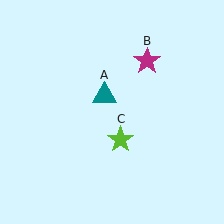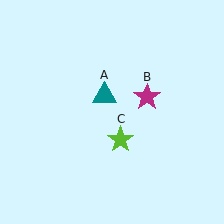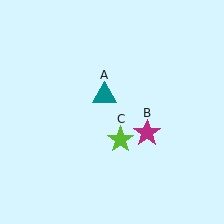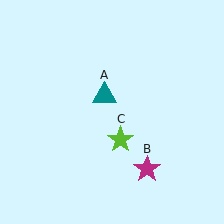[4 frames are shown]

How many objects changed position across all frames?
1 object changed position: magenta star (object B).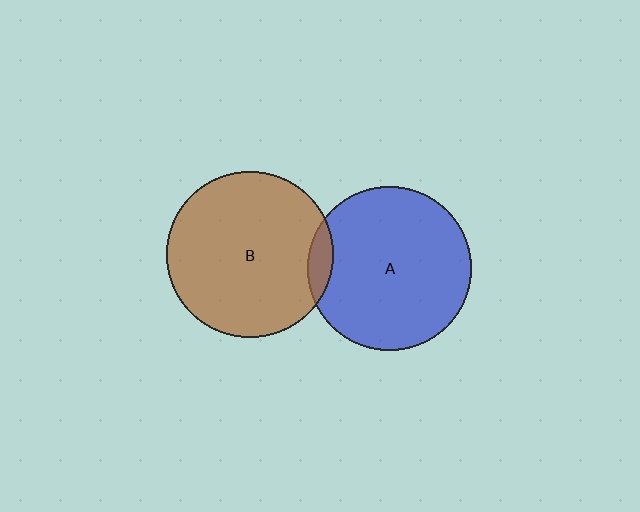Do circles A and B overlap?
Yes.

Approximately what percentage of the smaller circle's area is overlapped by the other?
Approximately 5%.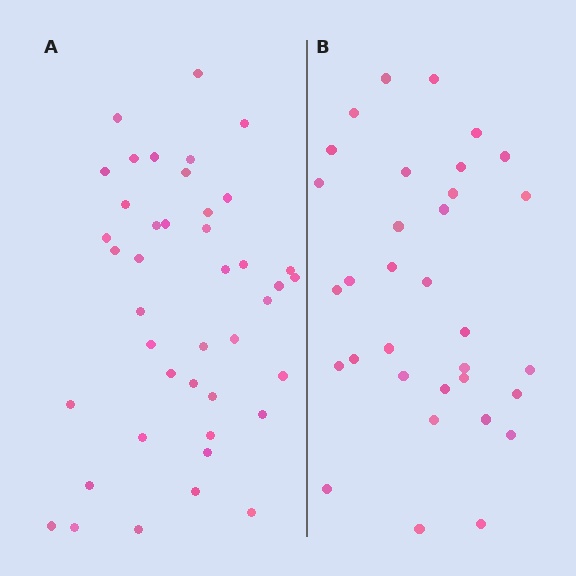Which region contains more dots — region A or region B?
Region A (the left region) has more dots.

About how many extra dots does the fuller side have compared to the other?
Region A has roughly 8 or so more dots than region B.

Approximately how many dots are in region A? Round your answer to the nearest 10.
About 40 dots. (The exact count is 42, which rounds to 40.)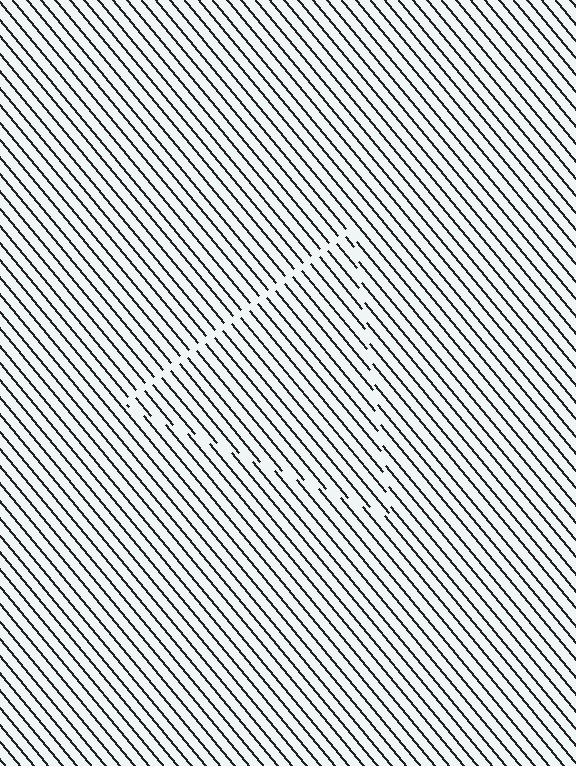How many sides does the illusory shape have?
3 sides — the line-ends trace a triangle.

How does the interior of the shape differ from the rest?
The interior of the shape contains the same grating, shifted by half a period — the contour is defined by the phase discontinuity where line-ends from the inner and outer gratings abut.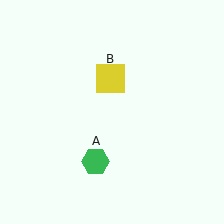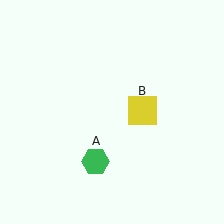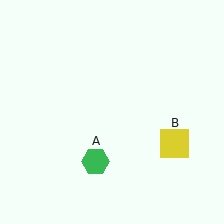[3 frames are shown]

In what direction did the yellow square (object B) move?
The yellow square (object B) moved down and to the right.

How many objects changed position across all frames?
1 object changed position: yellow square (object B).